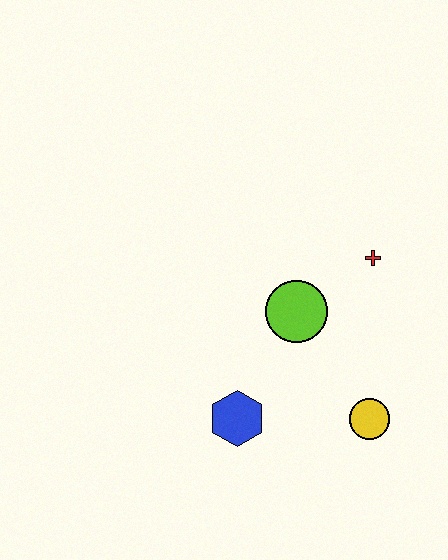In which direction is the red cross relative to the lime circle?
The red cross is to the right of the lime circle.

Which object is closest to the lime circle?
The red cross is closest to the lime circle.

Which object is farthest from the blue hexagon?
The red cross is farthest from the blue hexagon.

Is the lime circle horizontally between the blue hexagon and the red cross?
Yes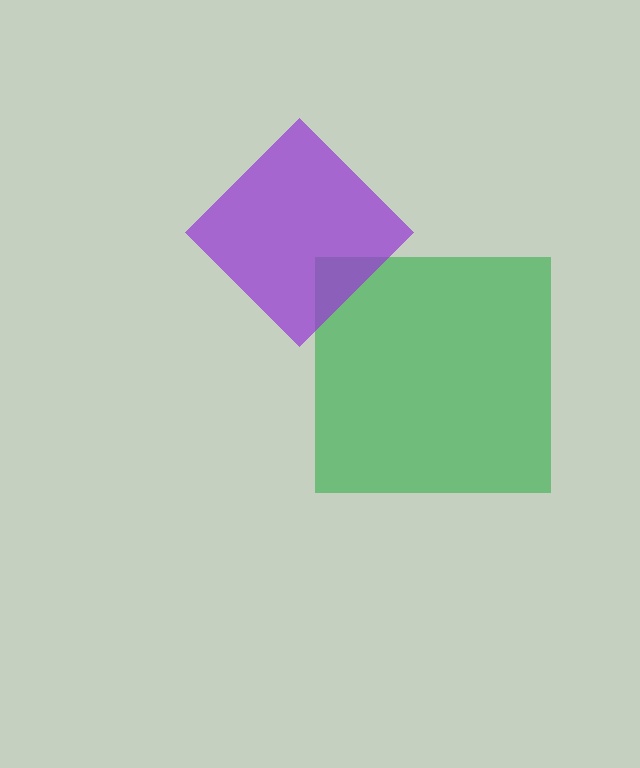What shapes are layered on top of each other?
The layered shapes are: a green square, a purple diamond.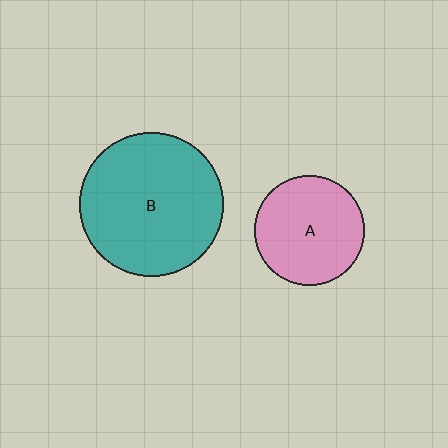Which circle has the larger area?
Circle B (teal).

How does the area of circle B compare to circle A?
Approximately 1.7 times.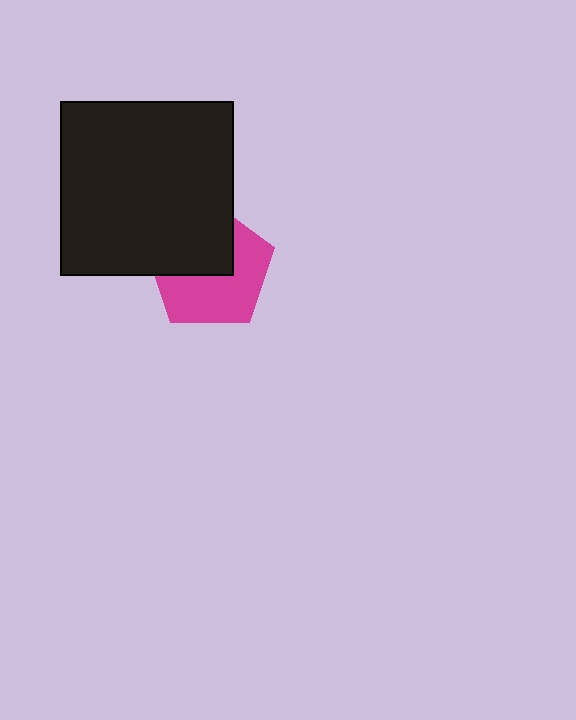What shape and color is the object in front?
The object in front is a black square.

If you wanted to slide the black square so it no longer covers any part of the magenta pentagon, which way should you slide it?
Slide it toward the upper-left — that is the most direct way to separate the two shapes.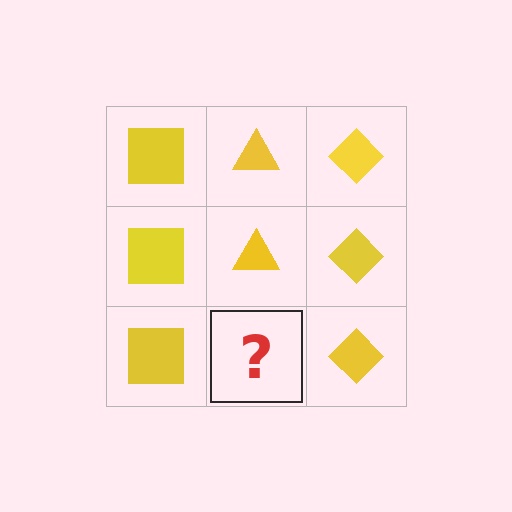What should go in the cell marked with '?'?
The missing cell should contain a yellow triangle.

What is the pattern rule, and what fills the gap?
The rule is that each column has a consistent shape. The gap should be filled with a yellow triangle.